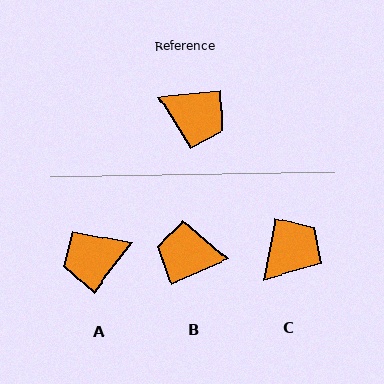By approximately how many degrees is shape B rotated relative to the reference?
Approximately 163 degrees clockwise.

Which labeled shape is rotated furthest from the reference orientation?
B, about 163 degrees away.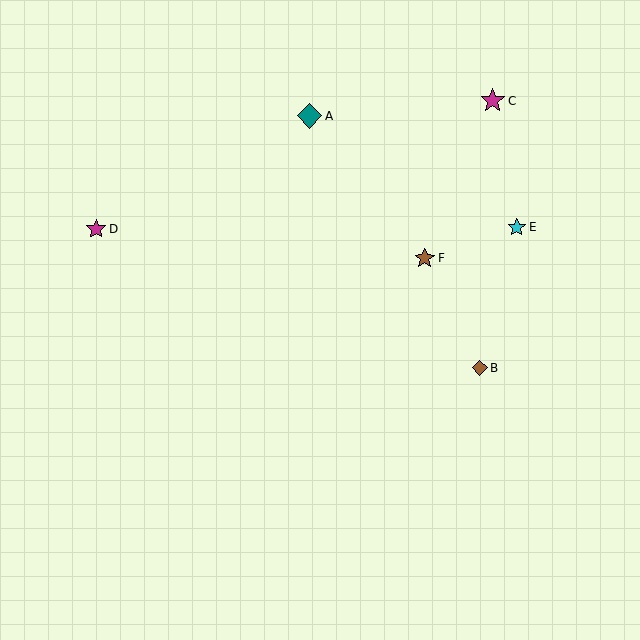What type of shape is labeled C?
Shape C is a magenta star.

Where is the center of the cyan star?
The center of the cyan star is at (517, 227).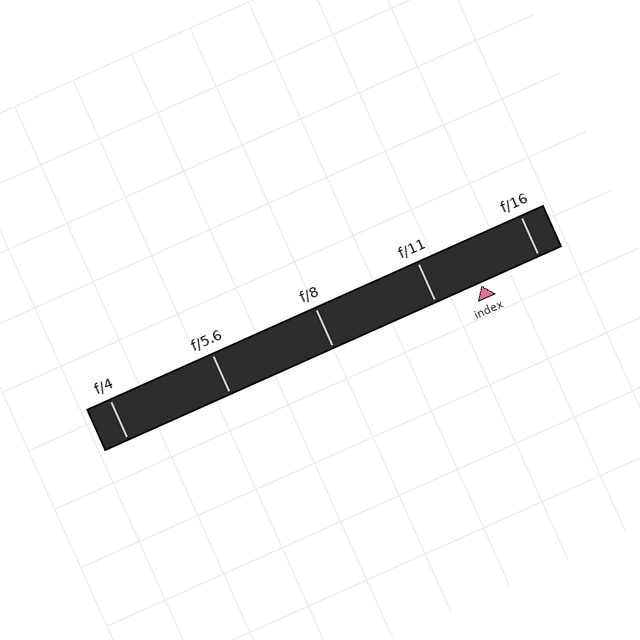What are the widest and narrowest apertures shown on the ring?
The widest aperture shown is f/4 and the narrowest is f/16.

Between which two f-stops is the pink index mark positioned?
The index mark is between f/11 and f/16.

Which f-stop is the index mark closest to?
The index mark is closest to f/11.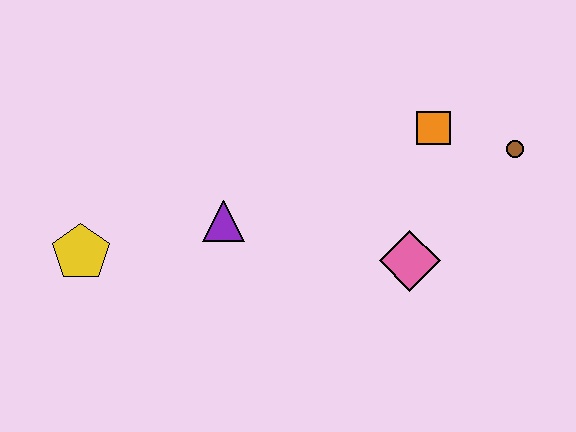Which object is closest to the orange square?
The brown circle is closest to the orange square.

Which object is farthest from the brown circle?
The yellow pentagon is farthest from the brown circle.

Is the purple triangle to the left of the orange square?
Yes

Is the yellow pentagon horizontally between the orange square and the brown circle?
No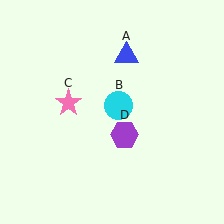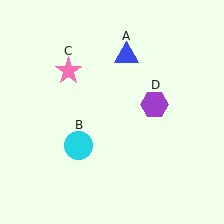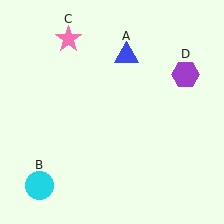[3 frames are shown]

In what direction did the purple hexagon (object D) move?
The purple hexagon (object D) moved up and to the right.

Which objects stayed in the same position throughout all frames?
Blue triangle (object A) remained stationary.